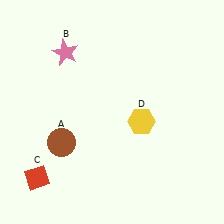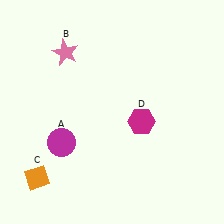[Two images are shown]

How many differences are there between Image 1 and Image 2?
There are 3 differences between the two images.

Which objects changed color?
A changed from brown to magenta. C changed from red to orange. D changed from yellow to magenta.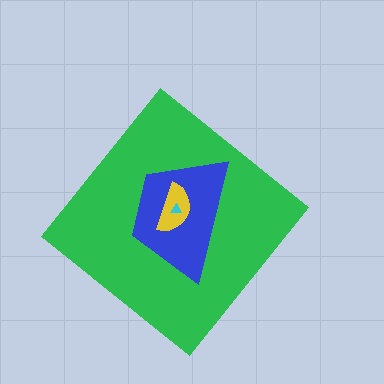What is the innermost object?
The cyan triangle.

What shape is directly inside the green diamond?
The blue trapezoid.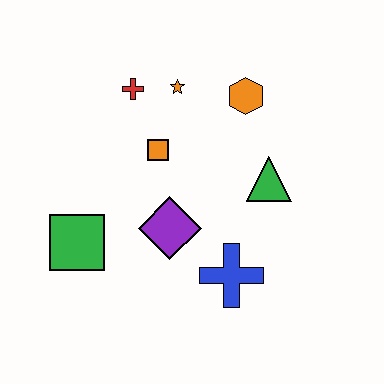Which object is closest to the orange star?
The red cross is closest to the orange star.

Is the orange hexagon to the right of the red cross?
Yes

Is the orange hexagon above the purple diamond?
Yes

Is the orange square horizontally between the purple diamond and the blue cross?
No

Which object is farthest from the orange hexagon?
The green square is farthest from the orange hexagon.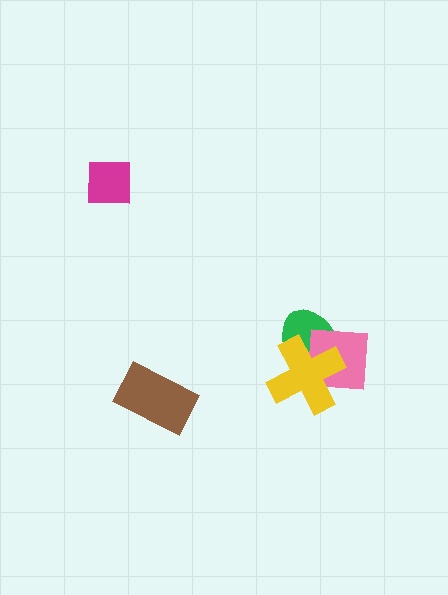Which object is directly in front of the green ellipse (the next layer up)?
The pink square is directly in front of the green ellipse.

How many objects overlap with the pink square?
2 objects overlap with the pink square.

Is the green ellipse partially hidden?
Yes, it is partially covered by another shape.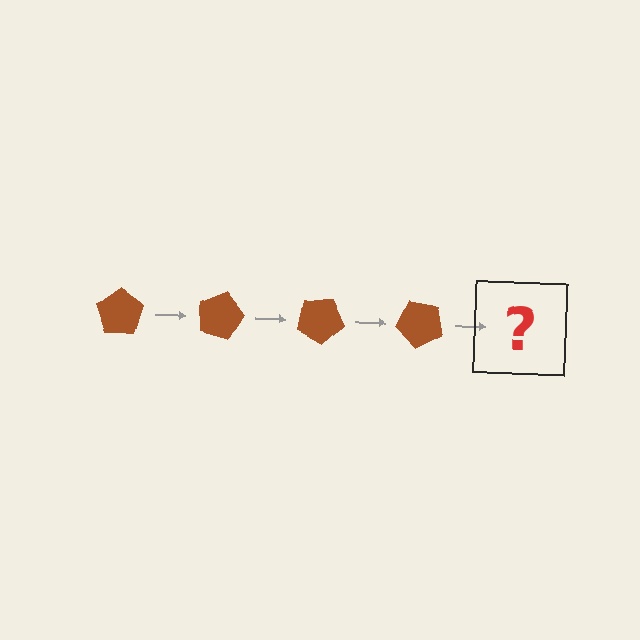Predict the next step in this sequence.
The next step is a brown pentagon rotated 60 degrees.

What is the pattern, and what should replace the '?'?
The pattern is that the pentagon rotates 15 degrees each step. The '?' should be a brown pentagon rotated 60 degrees.